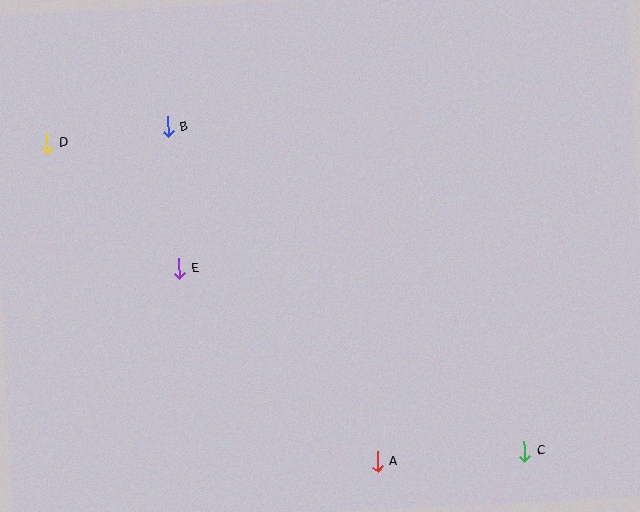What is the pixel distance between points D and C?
The distance between D and C is 568 pixels.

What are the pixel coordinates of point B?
Point B is at (168, 127).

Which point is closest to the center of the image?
Point E at (179, 269) is closest to the center.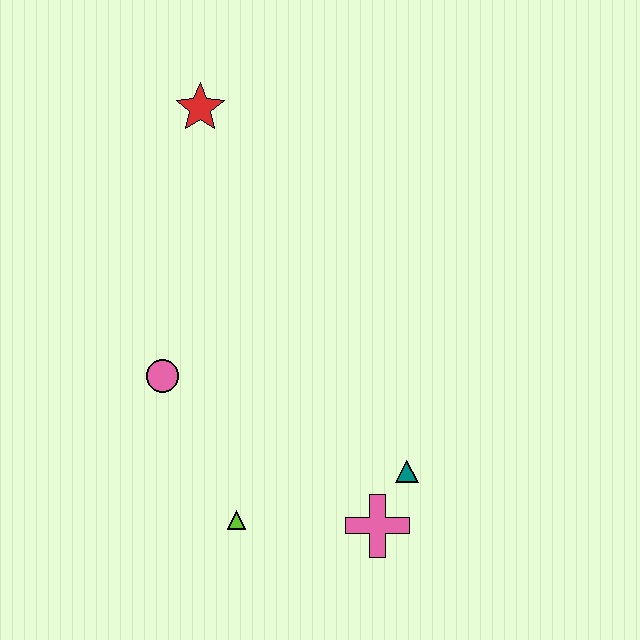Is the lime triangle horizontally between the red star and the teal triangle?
Yes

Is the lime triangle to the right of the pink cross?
No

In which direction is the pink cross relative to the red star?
The pink cross is below the red star.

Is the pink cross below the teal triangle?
Yes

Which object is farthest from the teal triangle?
The red star is farthest from the teal triangle.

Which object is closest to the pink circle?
The lime triangle is closest to the pink circle.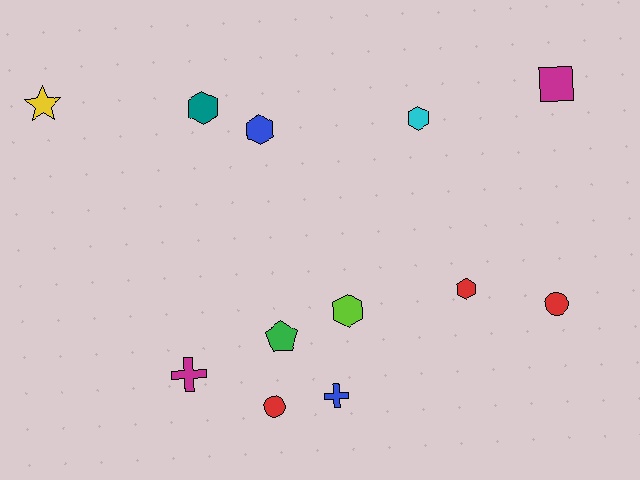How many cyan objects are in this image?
There is 1 cyan object.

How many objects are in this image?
There are 12 objects.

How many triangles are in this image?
There are no triangles.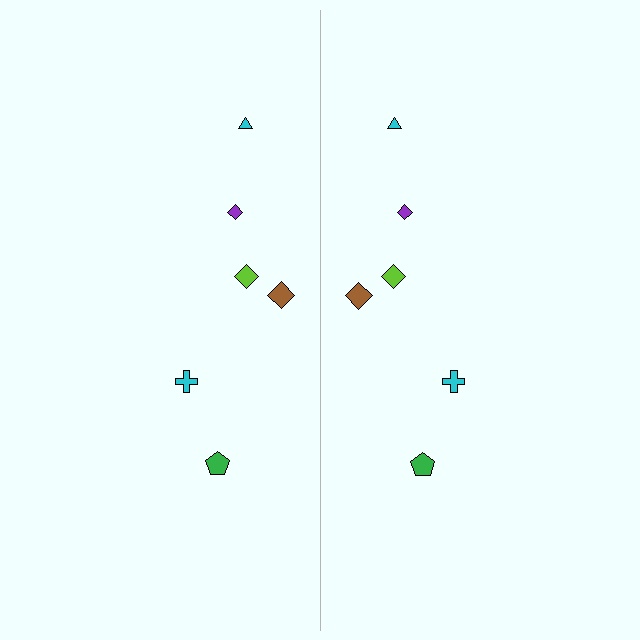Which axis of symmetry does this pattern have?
The pattern has a vertical axis of symmetry running through the center of the image.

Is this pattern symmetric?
Yes, this pattern has bilateral (reflection) symmetry.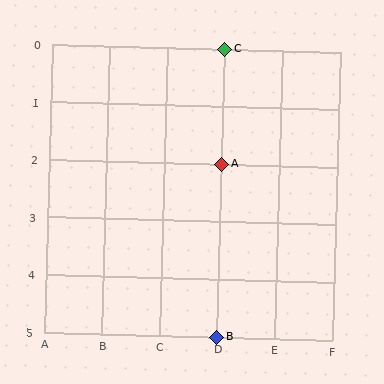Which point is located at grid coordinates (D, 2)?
Point A is at (D, 2).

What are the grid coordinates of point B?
Point B is at grid coordinates (D, 5).